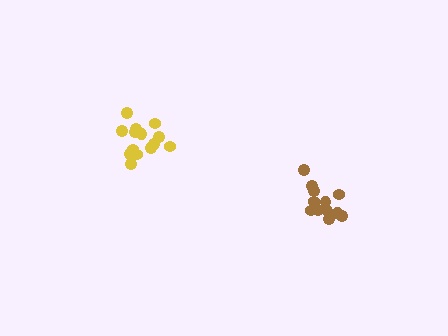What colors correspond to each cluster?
The clusters are colored: yellow, brown.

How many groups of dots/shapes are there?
There are 2 groups.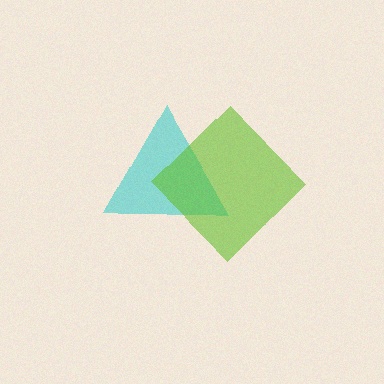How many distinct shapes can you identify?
There are 2 distinct shapes: a cyan triangle, a lime diamond.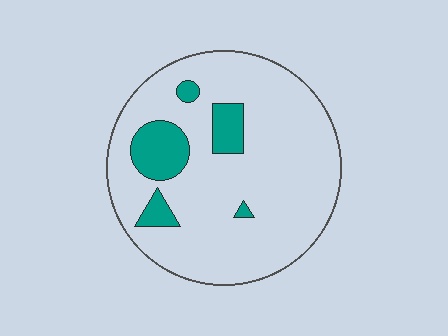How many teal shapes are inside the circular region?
5.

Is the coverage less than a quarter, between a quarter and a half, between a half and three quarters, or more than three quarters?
Less than a quarter.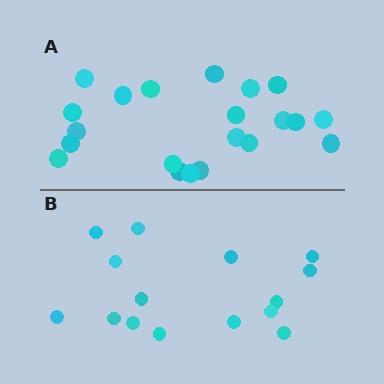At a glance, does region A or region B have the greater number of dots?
Region A (the top region) has more dots.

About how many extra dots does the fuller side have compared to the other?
Region A has about 6 more dots than region B.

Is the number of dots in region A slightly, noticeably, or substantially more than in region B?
Region A has noticeably more, but not dramatically so. The ratio is roughly 1.4 to 1.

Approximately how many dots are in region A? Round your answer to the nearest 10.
About 20 dots. (The exact count is 21, which rounds to 20.)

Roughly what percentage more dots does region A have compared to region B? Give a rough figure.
About 40% more.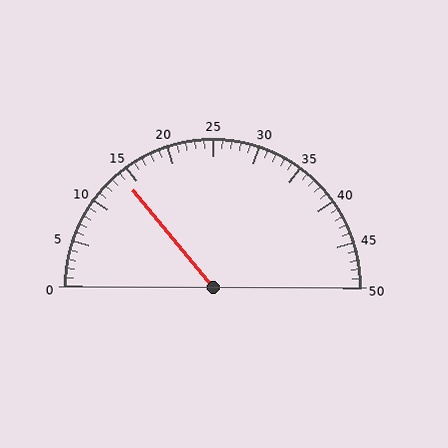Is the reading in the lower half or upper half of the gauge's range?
The reading is in the lower half of the range (0 to 50).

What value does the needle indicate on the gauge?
The needle indicates approximately 14.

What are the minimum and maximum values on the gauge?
The gauge ranges from 0 to 50.